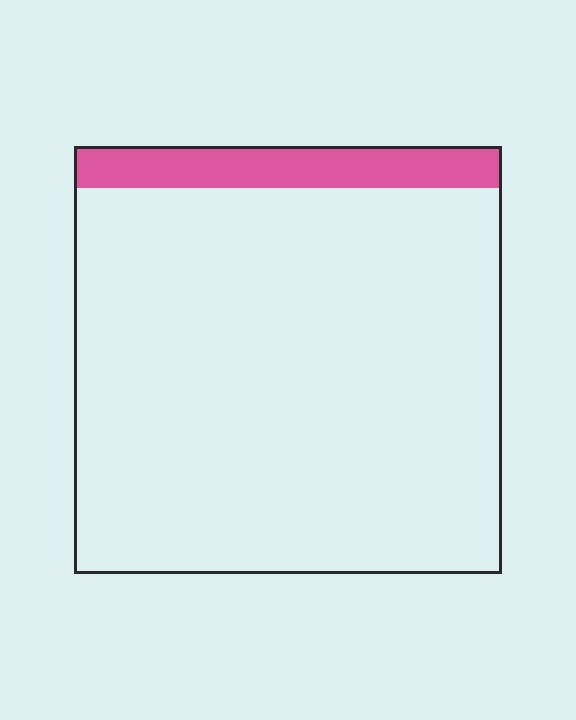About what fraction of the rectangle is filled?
About one tenth (1/10).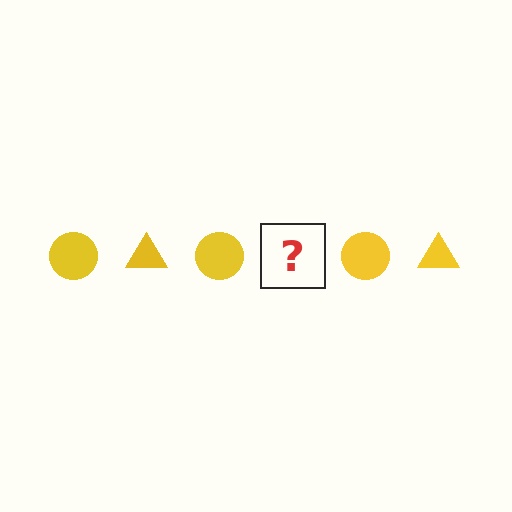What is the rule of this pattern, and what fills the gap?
The rule is that the pattern cycles through circle, triangle shapes in yellow. The gap should be filled with a yellow triangle.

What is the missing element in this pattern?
The missing element is a yellow triangle.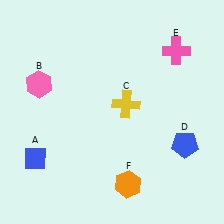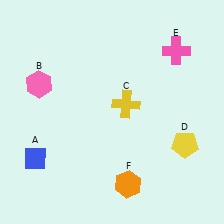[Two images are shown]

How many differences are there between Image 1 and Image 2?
There is 1 difference between the two images.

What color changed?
The pentagon (D) changed from blue in Image 1 to yellow in Image 2.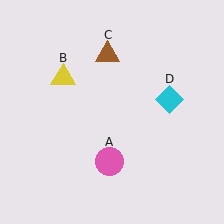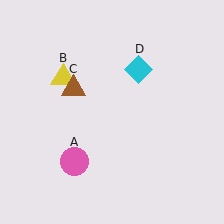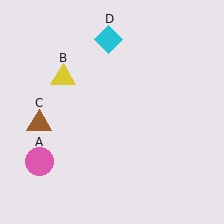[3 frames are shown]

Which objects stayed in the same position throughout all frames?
Yellow triangle (object B) remained stationary.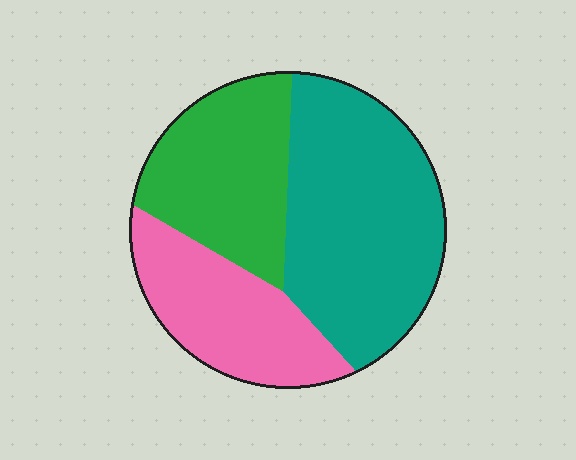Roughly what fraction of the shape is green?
Green covers roughly 30% of the shape.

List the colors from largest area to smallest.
From largest to smallest: teal, green, pink.